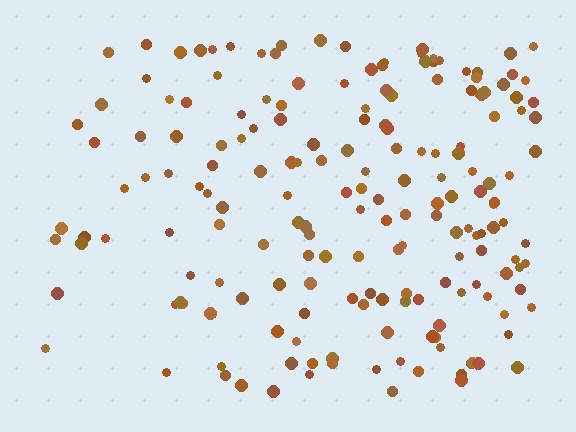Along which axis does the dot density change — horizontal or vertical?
Horizontal.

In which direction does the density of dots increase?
From left to right, with the right side densest.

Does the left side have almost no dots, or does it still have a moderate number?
Still a moderate number, just noticeably fewer than the right.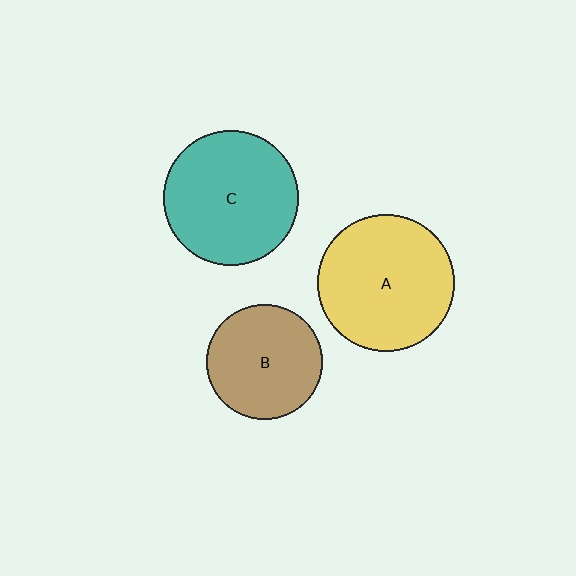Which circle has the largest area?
Circle A (yellow).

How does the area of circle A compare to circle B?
Approximately 1.4 times.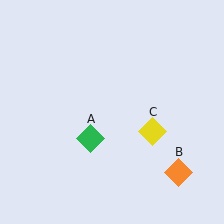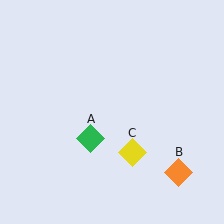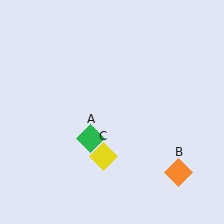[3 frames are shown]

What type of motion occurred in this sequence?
The yellow diamond (object C) rotated clockwise around the center of the scene.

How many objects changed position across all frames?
1 object changed position: yellow diamond (object C).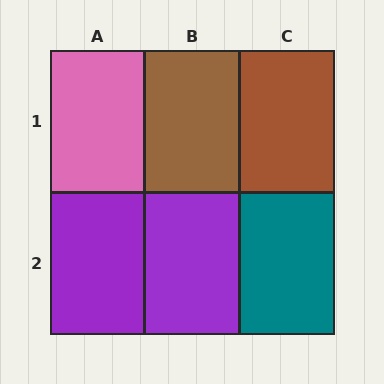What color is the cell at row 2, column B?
Purple.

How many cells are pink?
1 cell is pink.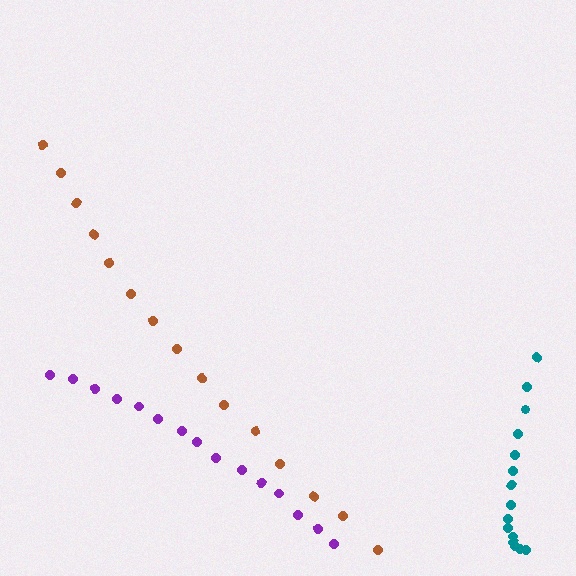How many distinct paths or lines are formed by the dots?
There are 3 distinct paths.